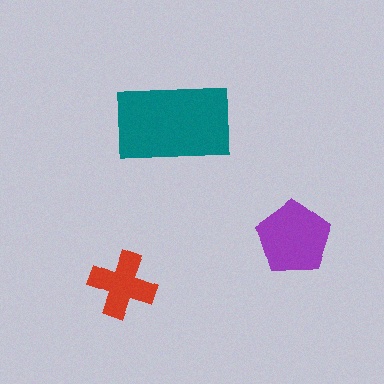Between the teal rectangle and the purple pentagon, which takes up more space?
The teal rectangle.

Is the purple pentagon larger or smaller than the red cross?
Larger.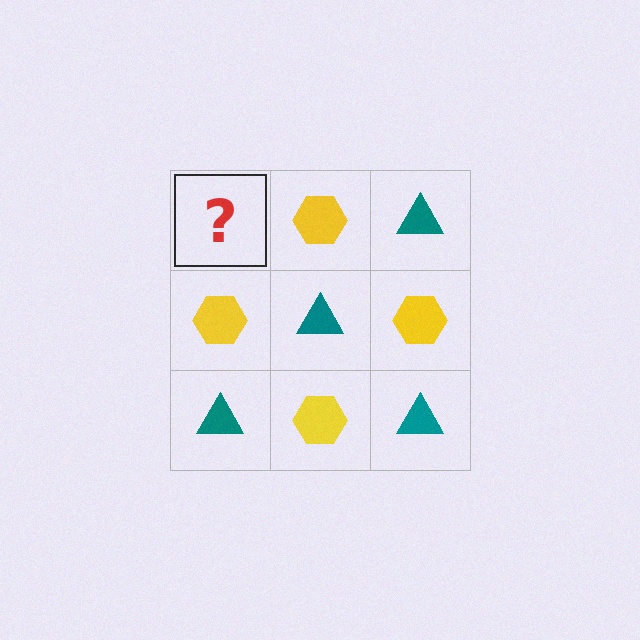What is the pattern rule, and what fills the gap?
The rule is that it alternates teal triangle and yellow hexagon in a checkerboard pattern. The gap should be filled with a teal triangle.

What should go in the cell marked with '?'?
The missing cell should contain a teal triangle.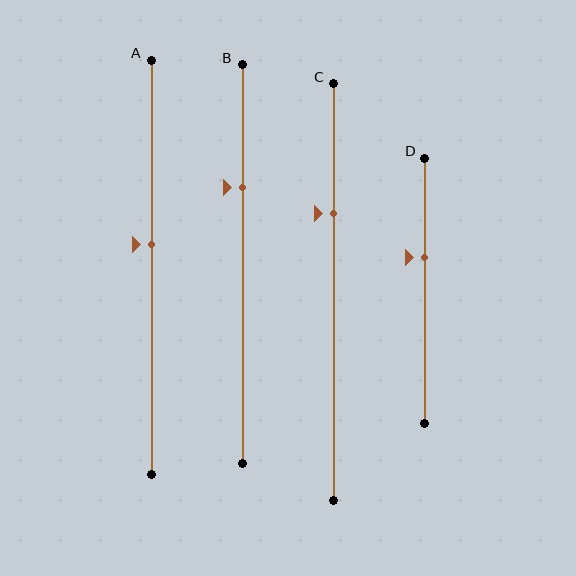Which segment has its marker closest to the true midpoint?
Segment A has its marker closest to the true midpoint.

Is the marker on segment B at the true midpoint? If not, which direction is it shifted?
No, the marker on segment B is shifted upward by about 19% of the segment length.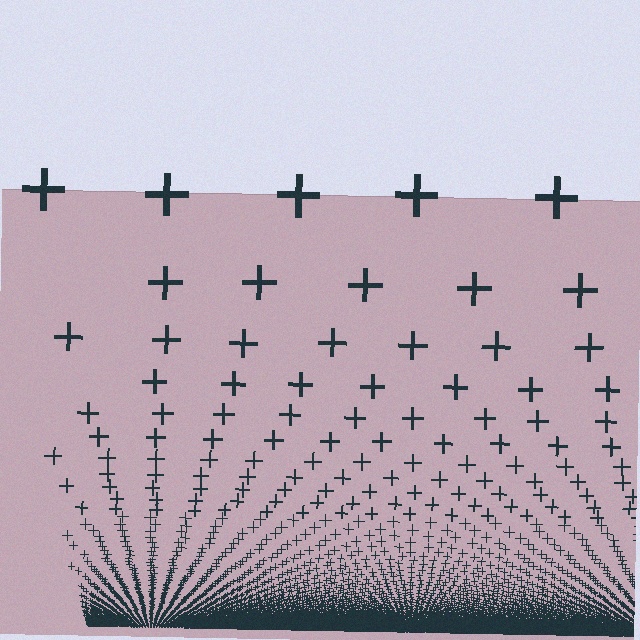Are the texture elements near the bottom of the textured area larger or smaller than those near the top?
Smaller. The gradient is inverted — elements near the bottom are smaller and denser.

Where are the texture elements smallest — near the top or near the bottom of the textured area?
Near the bottom.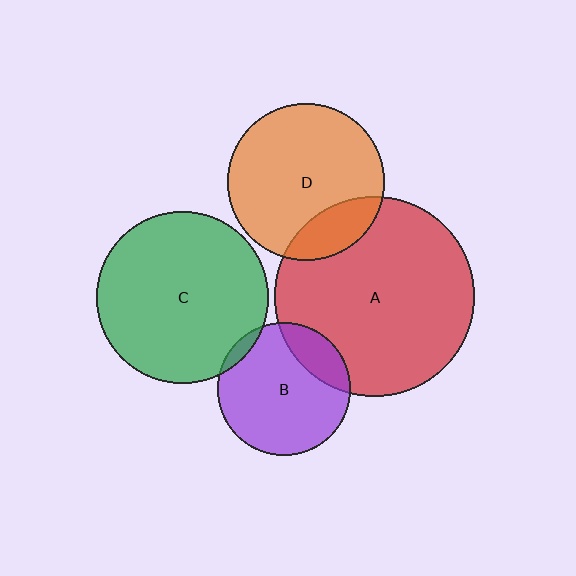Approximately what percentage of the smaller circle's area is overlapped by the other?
Approximately 20%.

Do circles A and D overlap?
Yes.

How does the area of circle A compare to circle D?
Approximately 1.6 times.